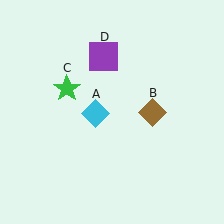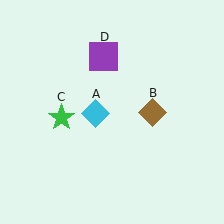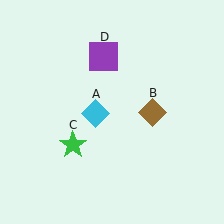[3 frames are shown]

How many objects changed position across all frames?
1 object changed position: green star (object C).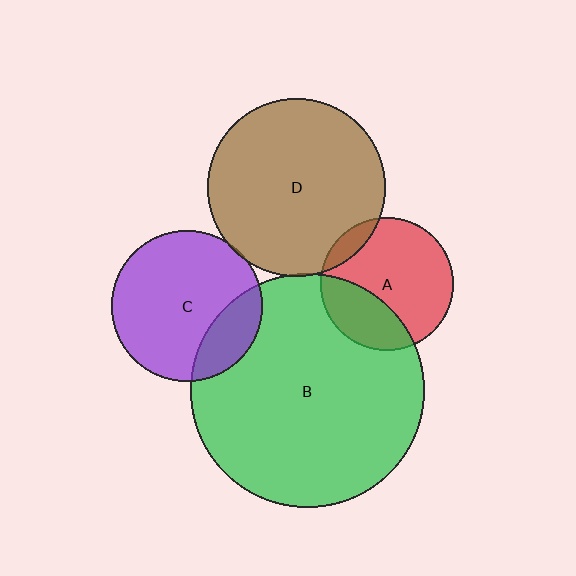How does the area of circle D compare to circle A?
Approximately 1.8 times.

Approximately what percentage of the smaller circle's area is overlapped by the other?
Approximately 30%.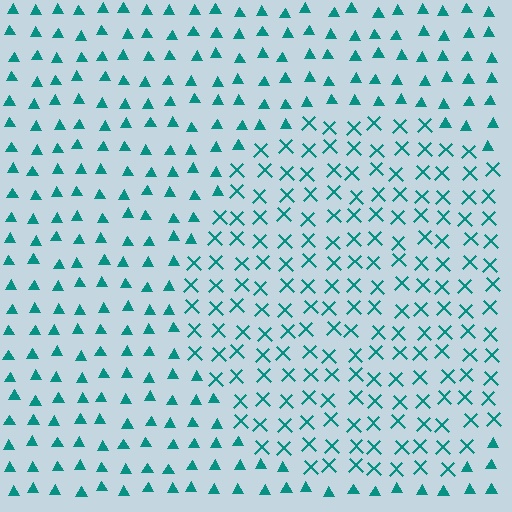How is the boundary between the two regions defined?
The boundary is defined by a change in element shape: X marks inside vs. triangles outside. All elements share the same color and spacing.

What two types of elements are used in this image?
The image uses X marks inside the circle region and triangles outside it.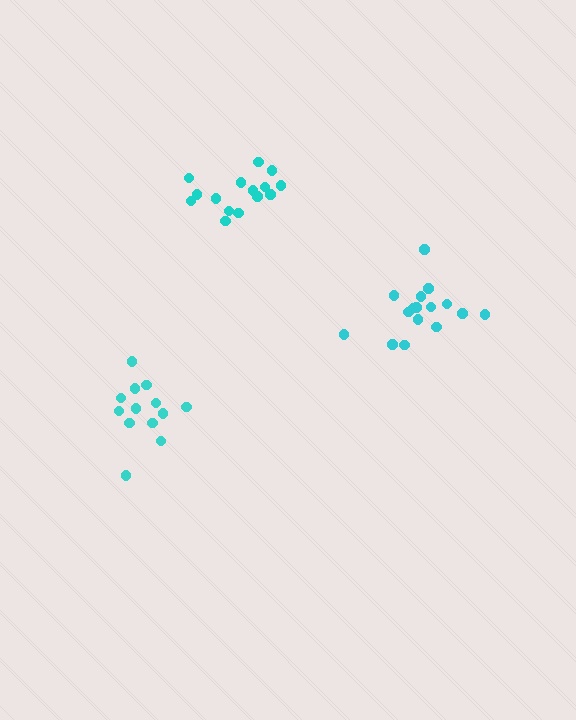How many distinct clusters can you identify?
There are 3 distinct clusters.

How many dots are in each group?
Group 1: 16 dots, Group 2: 15 dots, Group 3: 13 dots (44 total).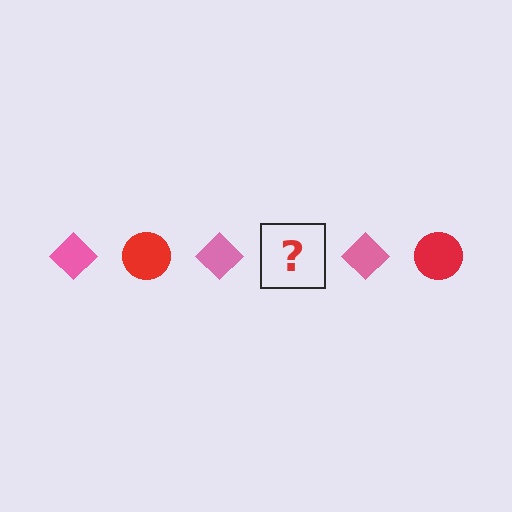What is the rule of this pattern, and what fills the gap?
The rule is that the pattern alternates between pink diamond and red circle. The gap should be filled with a red circle.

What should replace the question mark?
The question mark should be replaced with a red circle.